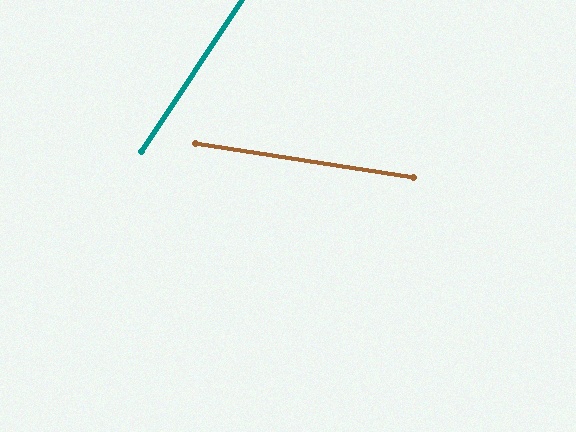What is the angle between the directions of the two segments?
Approximately 65 degrees.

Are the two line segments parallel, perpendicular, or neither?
Neither parallel nor perpendicular — they differ by about 65°.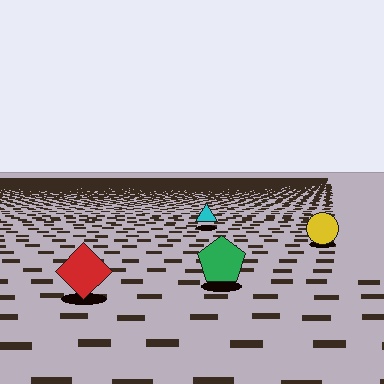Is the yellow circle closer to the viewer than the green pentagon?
No. The green pentagon is closer — you can tell from the texture gradient: the ground texture is coarser near it.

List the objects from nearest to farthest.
From nearest to farthest: the red diamond, the green pentagon, the yellow circle, the cyan triangle.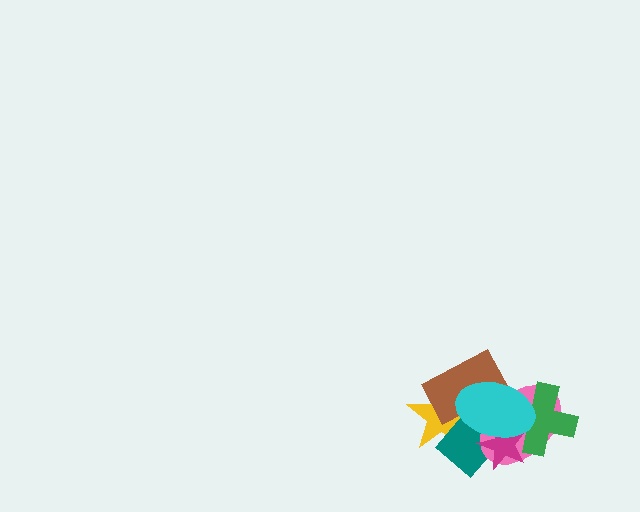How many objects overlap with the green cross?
4 objects overlap with the green cross.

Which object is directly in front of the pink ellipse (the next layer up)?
The magenta star is directly in front of the pink ellipse.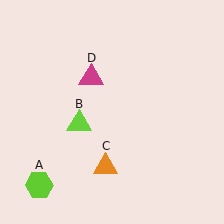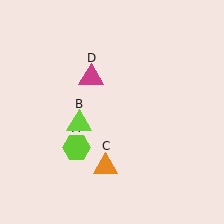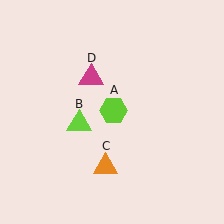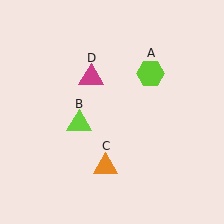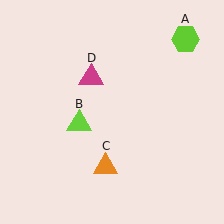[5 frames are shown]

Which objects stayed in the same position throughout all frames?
Lime triangle (object B) and orange triangle (object C) and magenta triangle (object D) remained stationary.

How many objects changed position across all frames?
1 object changed position: lime hexagon (object A).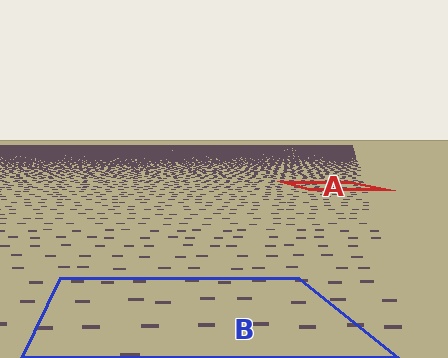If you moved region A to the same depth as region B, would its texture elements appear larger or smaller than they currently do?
They would appear larger. At a closer depth, the same texture elements are projected at a bigger on-screen size.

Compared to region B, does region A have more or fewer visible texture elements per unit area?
Region A has more texture elements per unit area — they are packed more densely because it is farther away.